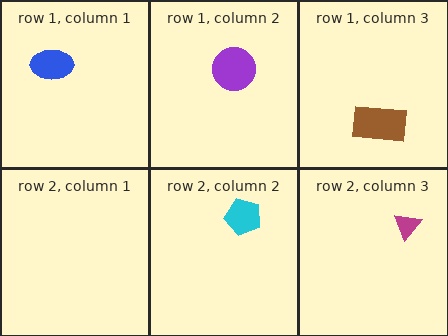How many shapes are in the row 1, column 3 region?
1.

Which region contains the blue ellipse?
The row 1, column 1 region.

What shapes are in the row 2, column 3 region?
The magenta triangle.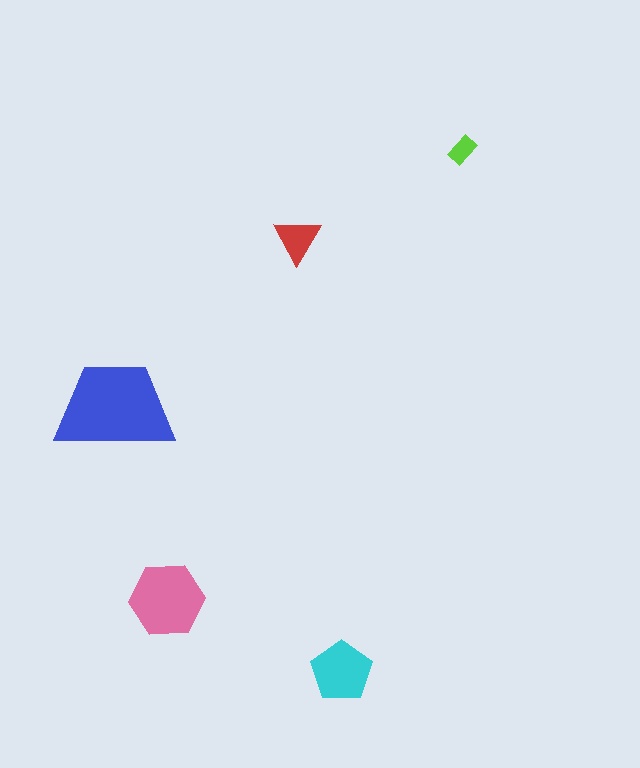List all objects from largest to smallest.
The blue trapezoid, the pink hexagon, the cyan pentagon, the red triangle, the lime rectangle.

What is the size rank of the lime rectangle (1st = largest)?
5th.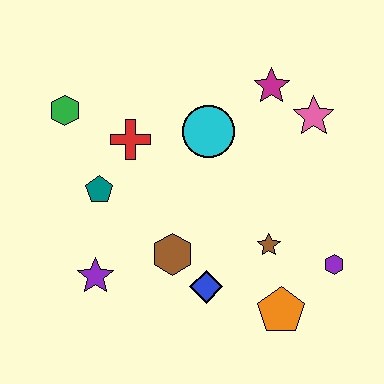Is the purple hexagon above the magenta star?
No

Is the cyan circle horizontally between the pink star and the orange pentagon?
No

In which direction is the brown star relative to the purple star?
The brown star is to the right of the purple star.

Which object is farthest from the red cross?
The purple hexagon is farthest from the red cross.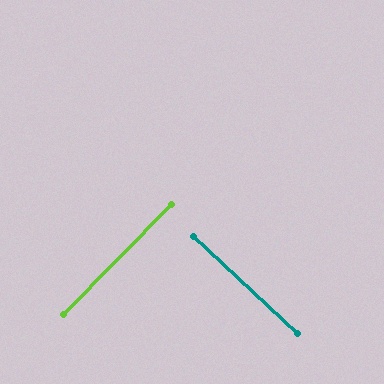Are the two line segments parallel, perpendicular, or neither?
Perpendicular — they meet at approximately 89°.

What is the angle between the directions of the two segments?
Approximately 89 degrees.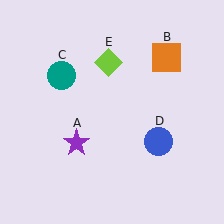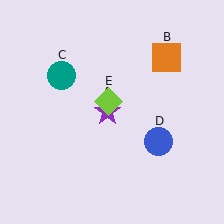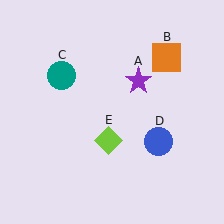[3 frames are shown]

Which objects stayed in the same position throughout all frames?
Orange square (object B) and teal circle (object C) and blue circle (object D) remained stationary.